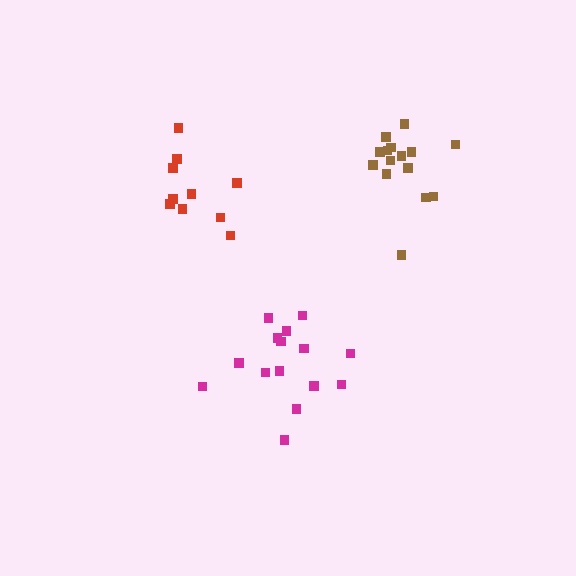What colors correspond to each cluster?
The clusters are colored: magenta, brown, red.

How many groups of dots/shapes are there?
There are 3 groups.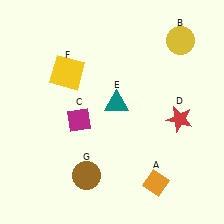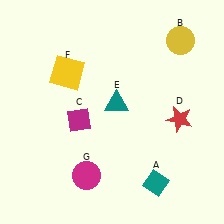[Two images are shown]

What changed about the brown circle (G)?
In Image 1, G is brown. In Image 2, it changed to magenta.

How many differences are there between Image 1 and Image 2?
There are 2 differences between the two images.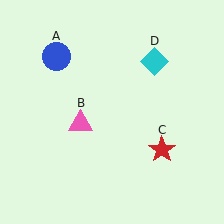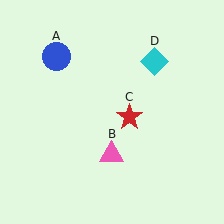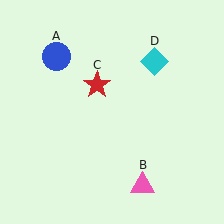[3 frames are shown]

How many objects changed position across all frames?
2 objects changed position: pink triangle (object B), red star (object C).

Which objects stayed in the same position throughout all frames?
Blue circle (object A) and cyan diamond (object D) remained stationary.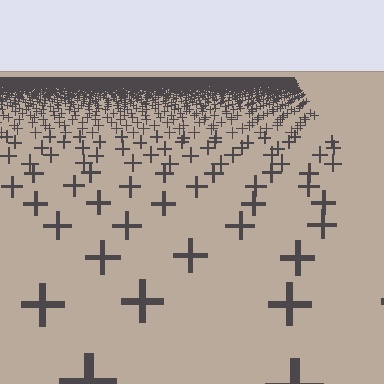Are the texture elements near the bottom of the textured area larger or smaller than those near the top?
Larger. Near the bottom, elements are closer to the viewer and appear at a bigger on-screen size.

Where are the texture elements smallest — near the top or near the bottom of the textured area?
Near the top.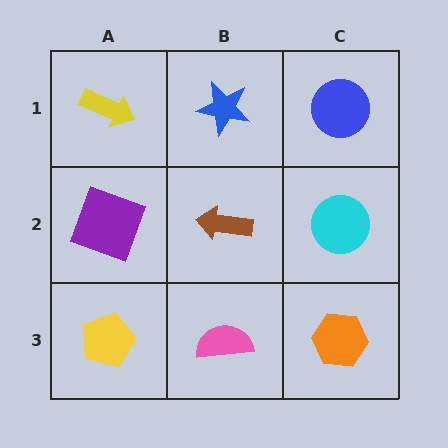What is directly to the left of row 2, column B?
A purple square.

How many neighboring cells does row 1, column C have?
2.